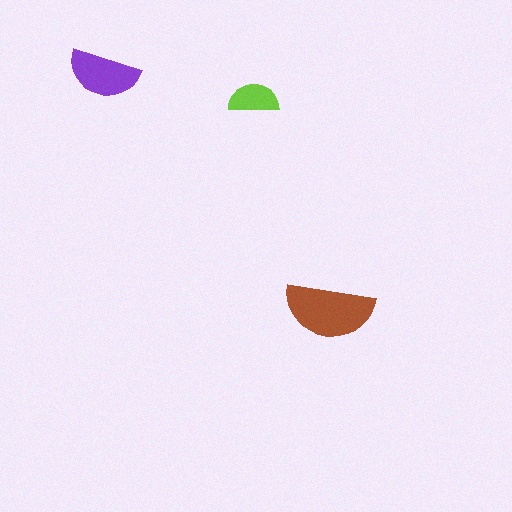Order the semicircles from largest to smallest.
the brown one, the purple one, the lime one.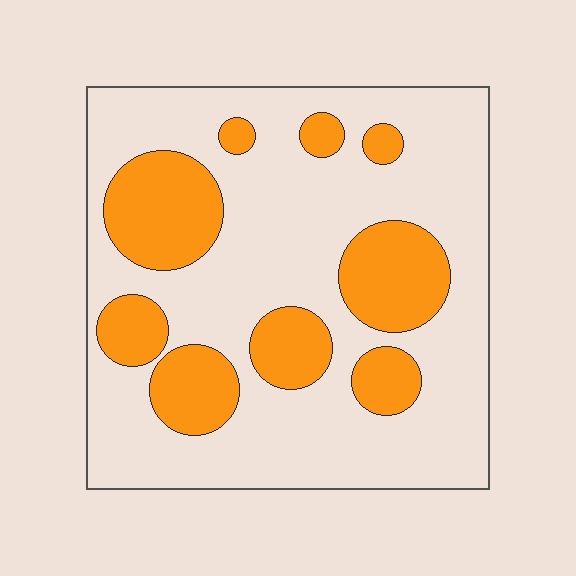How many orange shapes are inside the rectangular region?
9.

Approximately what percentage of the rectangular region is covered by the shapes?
Approximately 30%.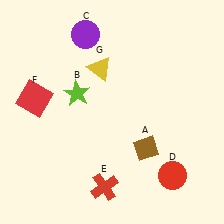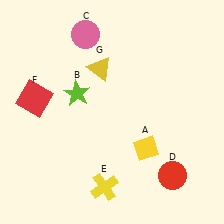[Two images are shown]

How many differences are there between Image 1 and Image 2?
There are 3 differences between the two images.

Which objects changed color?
A changed from brown to yellow. C changed from purple to pink. E changed from red to yellow.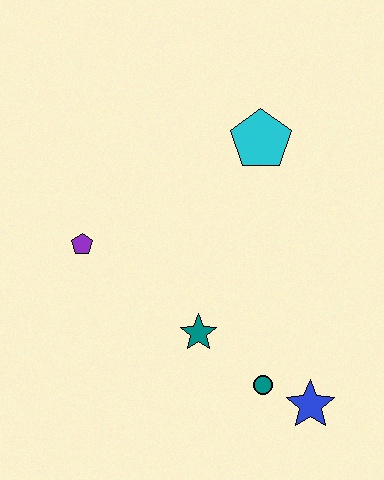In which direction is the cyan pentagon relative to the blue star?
The cyan pentagon is above the blue star.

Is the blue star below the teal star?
Yes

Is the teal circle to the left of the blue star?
Yes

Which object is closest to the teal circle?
The blue star is closest to the teal circle.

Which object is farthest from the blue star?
The purple pentagon is farthest from the blue star.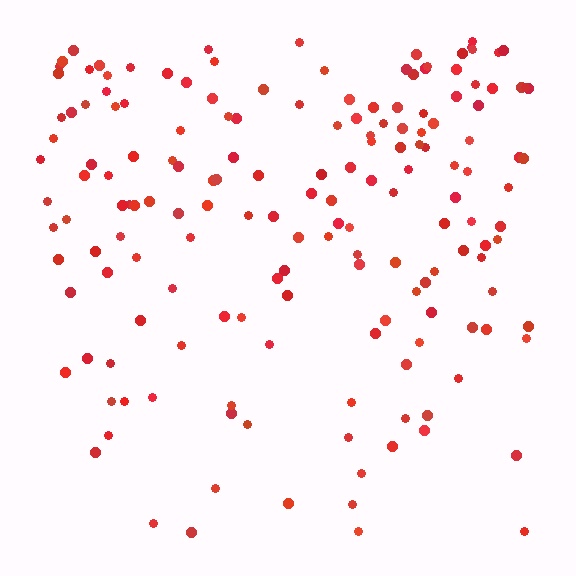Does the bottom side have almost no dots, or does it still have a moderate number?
Still a moderate number, just noticeably fewer than the top.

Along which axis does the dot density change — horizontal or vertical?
Vertical.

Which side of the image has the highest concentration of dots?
The top.